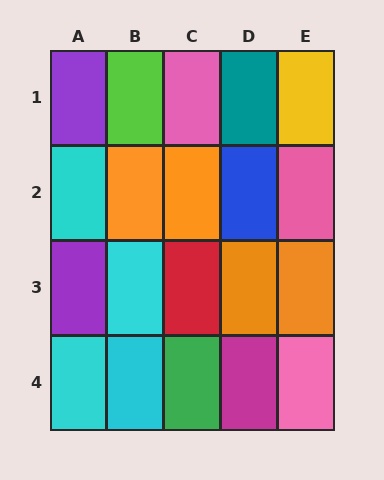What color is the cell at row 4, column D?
Magenta.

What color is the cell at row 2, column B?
Orange.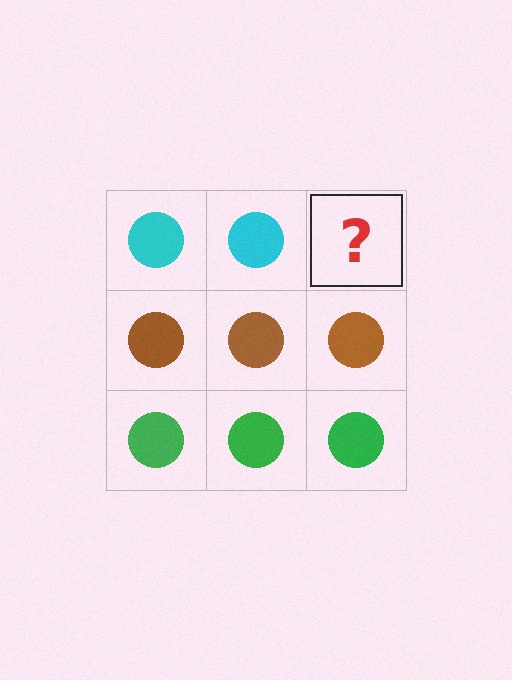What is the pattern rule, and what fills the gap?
The rule is that each row has a consistent color. The gap should be filled with a cyan circle.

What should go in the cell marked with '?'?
The missing cell should contain a cyan circle.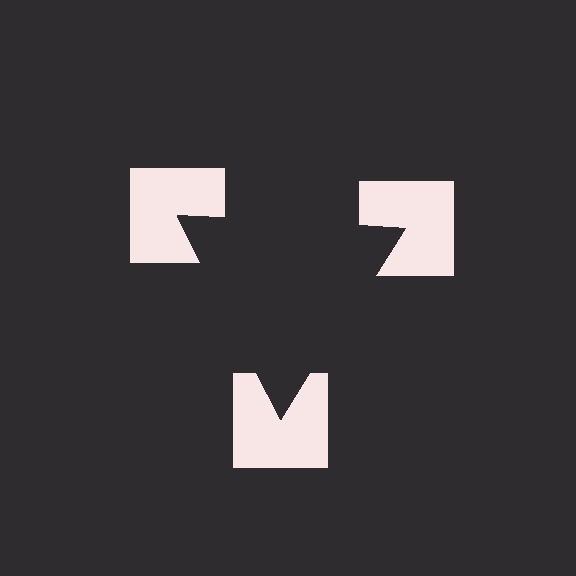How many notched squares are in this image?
There are 3 — one at each vertex of the illusory triangle.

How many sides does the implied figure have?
3 sides.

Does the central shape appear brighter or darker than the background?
It typically appears slightly darker than the background, even though no actual brightness change is drawn.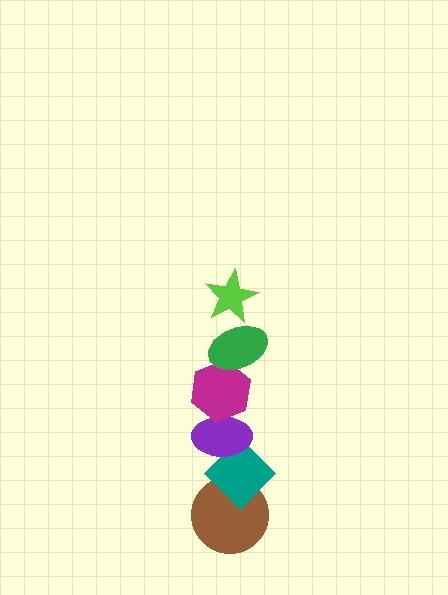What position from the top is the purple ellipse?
The purple ellipse is 4th from the top.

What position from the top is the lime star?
The lime star is 1st from the top.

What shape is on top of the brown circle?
The teal diamond is on top of the brown circle.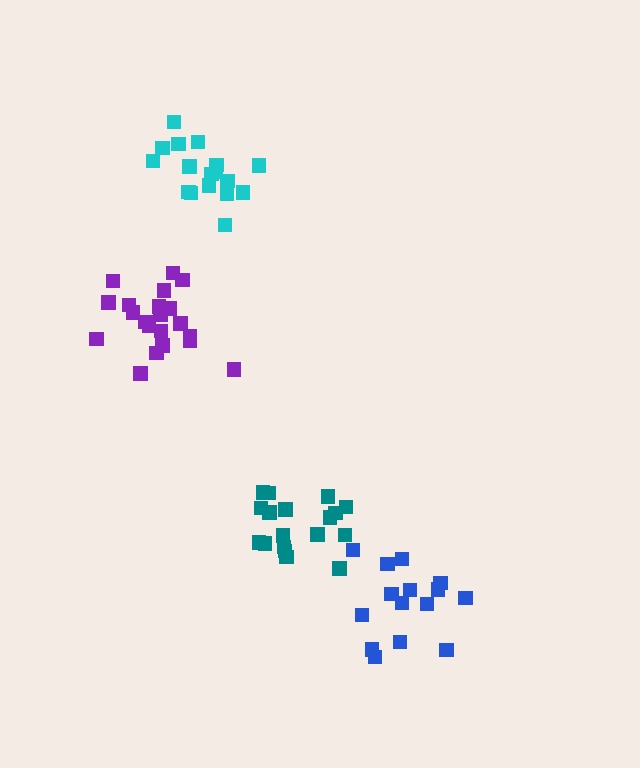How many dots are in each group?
Group 1: 18 dots, Group 2: 15 dots, Group 3: 17 dots, Group 4: 21 dots (71 total).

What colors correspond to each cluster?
The clusters are colored: teal, blue, cyan, purple.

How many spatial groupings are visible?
There are 4 spatial groupings.